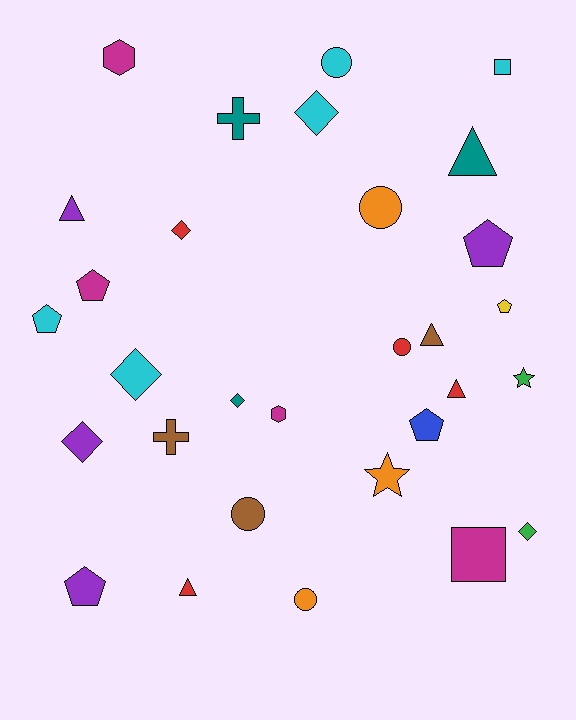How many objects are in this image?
There are 30 objects.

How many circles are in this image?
There are 5 circles.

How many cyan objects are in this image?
There are 5 cyan objects.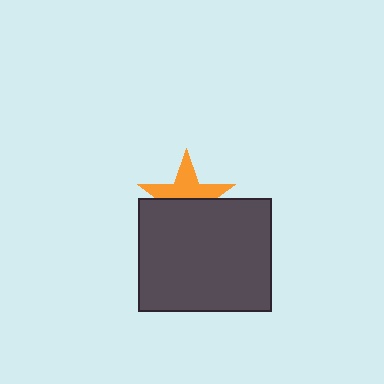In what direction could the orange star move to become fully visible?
The orange star could move up. That would shift it out from behind the dark gray rectangle entirely.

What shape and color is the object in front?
The object in front is a dark gray rectangle.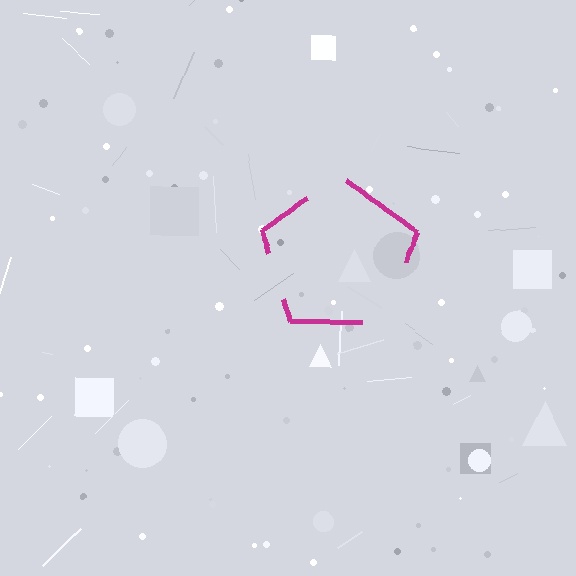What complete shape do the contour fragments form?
The contour fragments form a pentagon.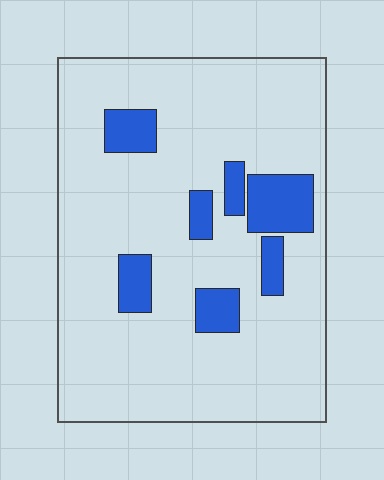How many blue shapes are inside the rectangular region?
7.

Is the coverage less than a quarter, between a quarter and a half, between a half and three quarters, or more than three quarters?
Less than a quarter.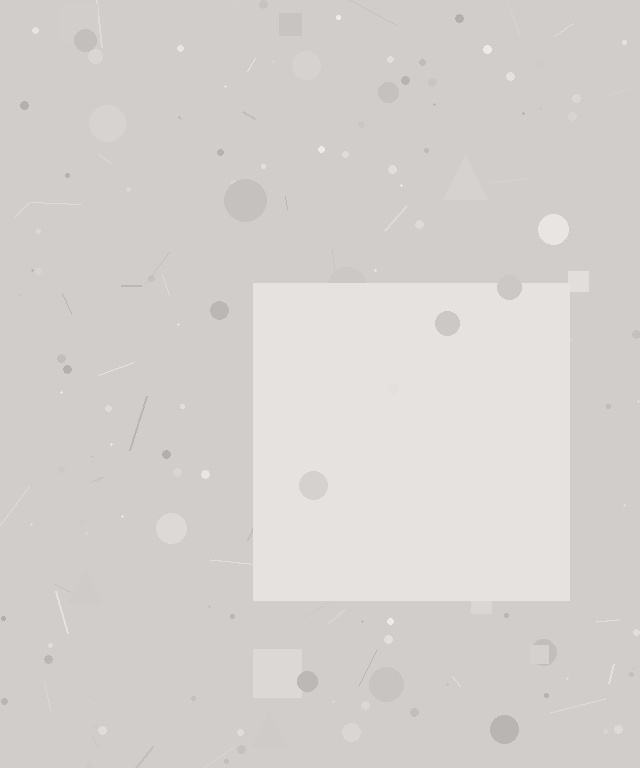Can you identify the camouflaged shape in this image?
The camouflaged shape is a square.